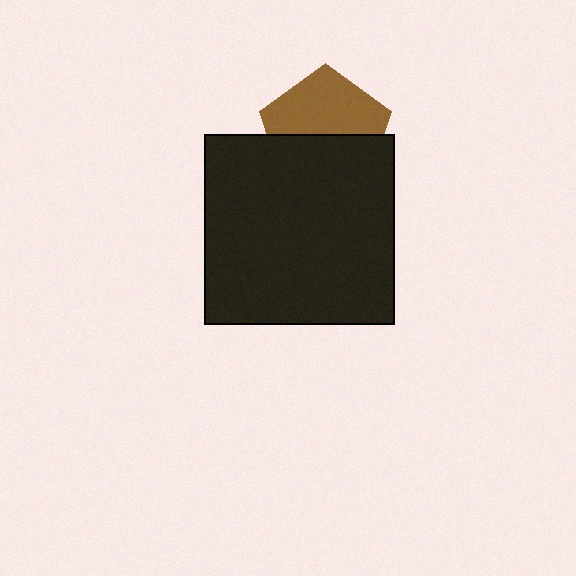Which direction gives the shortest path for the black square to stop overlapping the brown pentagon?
Moving down gives the shortest separation.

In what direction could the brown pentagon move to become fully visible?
The brown pentagon could move up. That would shift it out from behind the black square entirely.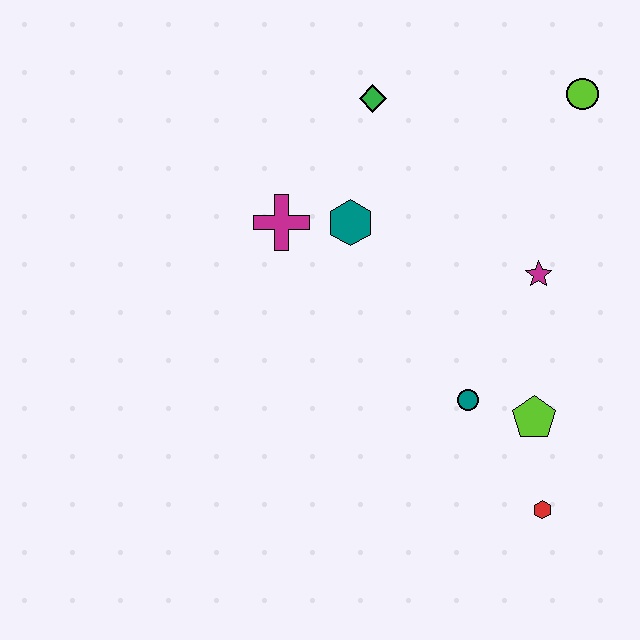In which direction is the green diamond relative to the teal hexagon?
The green diamond is above the teal hexagon.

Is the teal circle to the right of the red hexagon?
No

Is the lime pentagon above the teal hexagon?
No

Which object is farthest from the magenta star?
The magenta cross is farthest from the magenta star.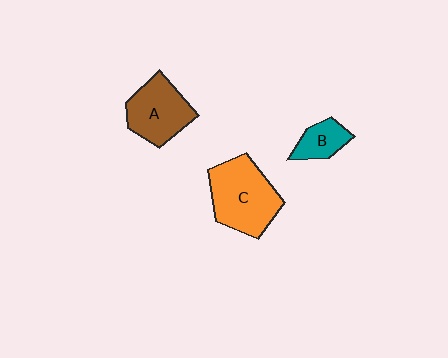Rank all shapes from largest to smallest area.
From largest to smallest: C (orange), A (brown), B (teal).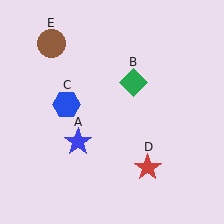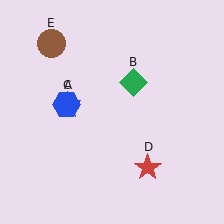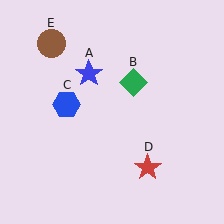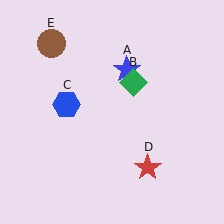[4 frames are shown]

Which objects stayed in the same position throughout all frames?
Green diamond (object B) and blue hexagon (object C) and red star (object D) and brown circle (object E) remained stationary.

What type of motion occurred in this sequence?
The blue star (object A) rotated clockwise around the center of the scene.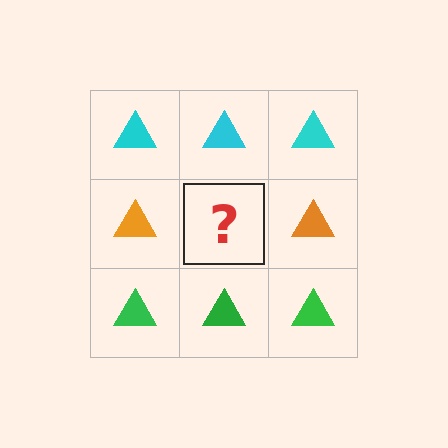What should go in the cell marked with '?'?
The missing cell should contain an orange triangle.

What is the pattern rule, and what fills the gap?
The rule is that each row has a consistent color. The gap should be filled with an orange triangle.